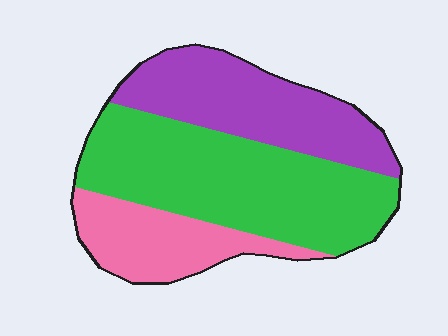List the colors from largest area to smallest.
From largest to smallest: green, purple, pink.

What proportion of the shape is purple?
Purple takes up about one third (1/3) of the shape.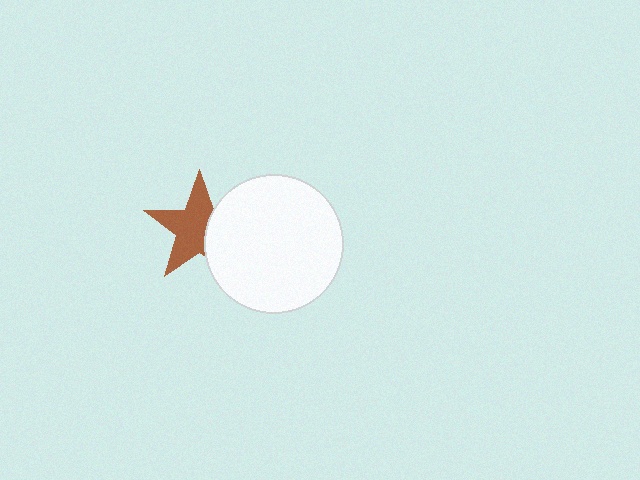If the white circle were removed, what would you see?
You would see the complete brown star.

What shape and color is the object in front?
The object in front is a white circle.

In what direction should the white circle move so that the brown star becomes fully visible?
The white circle should move right. That is the shortest direction to clear the overlap and leave the brown star fully visible.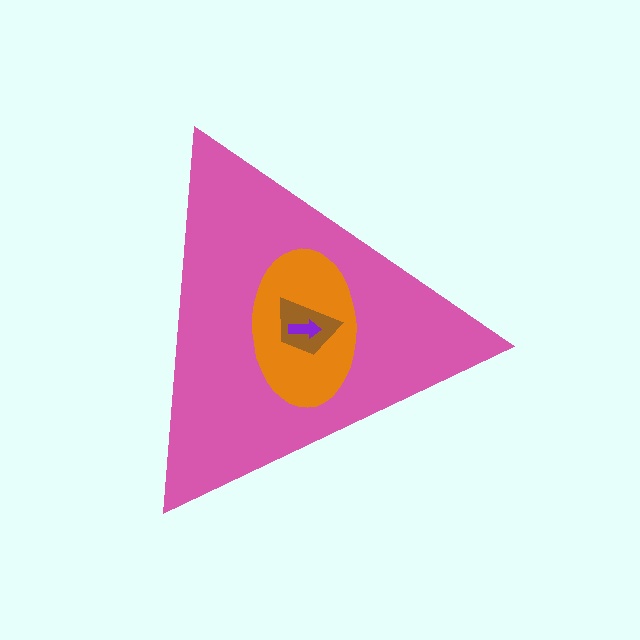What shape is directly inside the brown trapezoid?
The purple arrow.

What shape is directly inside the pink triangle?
The orange ellipse.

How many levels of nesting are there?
4.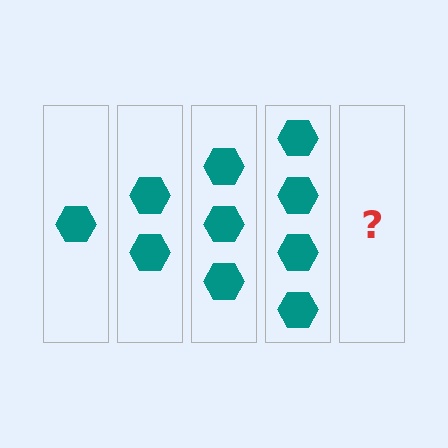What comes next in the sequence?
The next element should be 5 hexagons.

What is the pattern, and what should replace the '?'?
The pattern is that each step adds one more hexagon. The '?' should be 5 hexagons.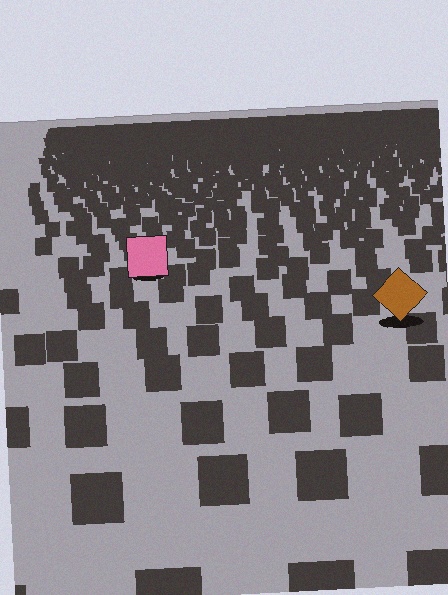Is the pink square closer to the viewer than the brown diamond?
No. The brown diamond is closer — you can tell from the texture gradient: the ground texture is coarser near it.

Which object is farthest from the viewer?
The pink square is farthest from the viewer. It appears smaller and the ground texture around it is denser.